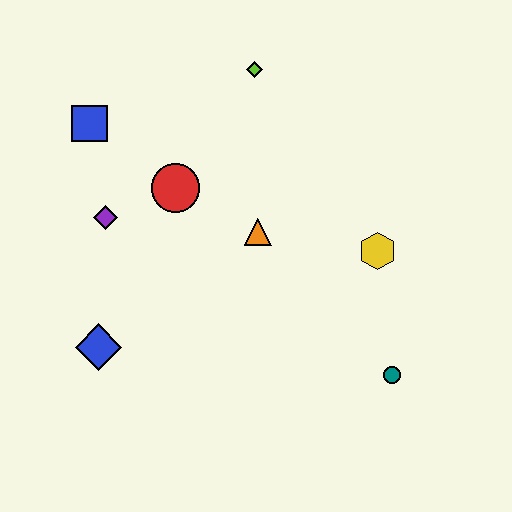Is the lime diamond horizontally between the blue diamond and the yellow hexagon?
Yes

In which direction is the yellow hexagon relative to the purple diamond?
The yellow hexagon is to the right of the purple diamond.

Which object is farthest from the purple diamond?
The teal circle is farthest from the purple diamond.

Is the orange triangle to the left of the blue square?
No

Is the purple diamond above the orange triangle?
Yes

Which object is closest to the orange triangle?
The red circle is closest to the orange triangle.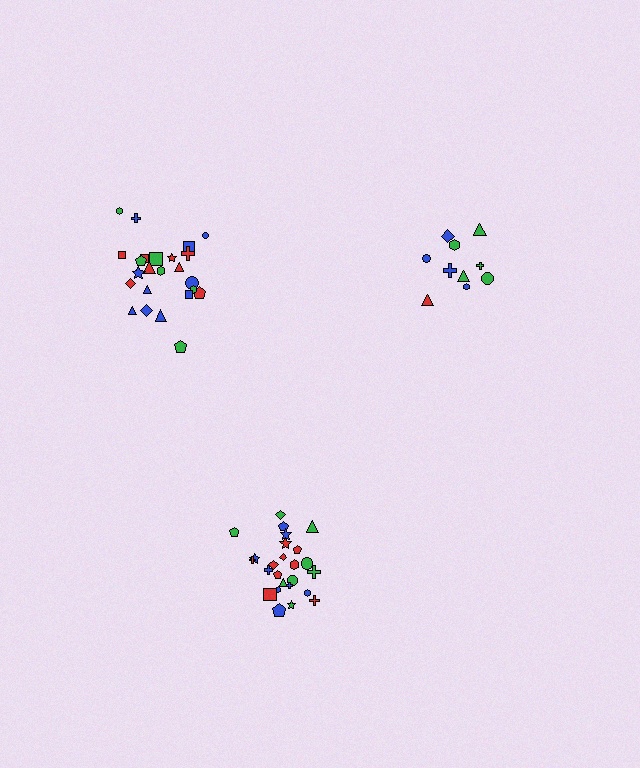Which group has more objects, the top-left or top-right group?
The top-left group.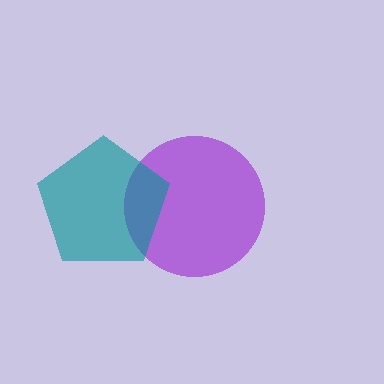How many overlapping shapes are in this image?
There are 2 overlapping shapes in the image.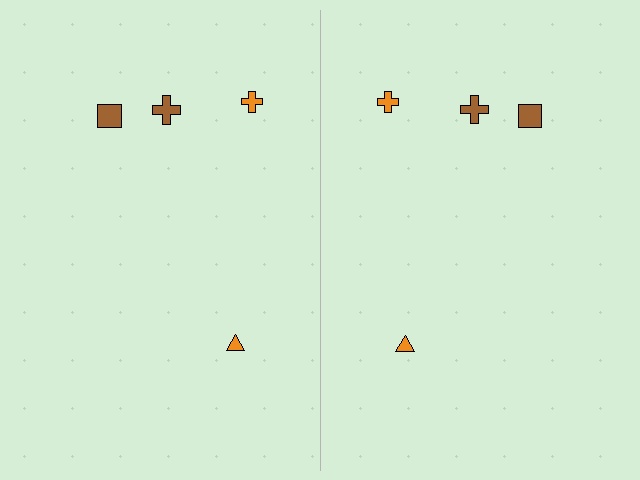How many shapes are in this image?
There are 8 shapes in this image.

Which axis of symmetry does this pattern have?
The pattern has a vertical axis of symmetry running through the center of the image.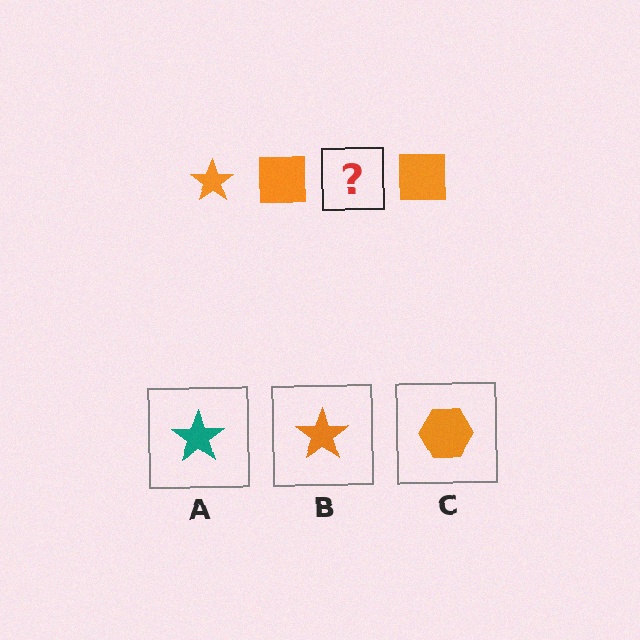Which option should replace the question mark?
Option B.